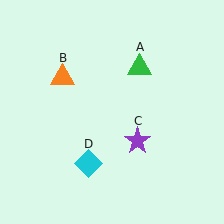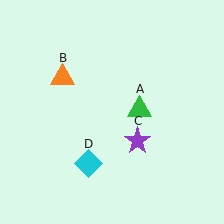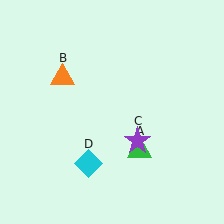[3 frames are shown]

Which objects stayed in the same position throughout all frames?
Orange triangle (object B) and purple star (object C) and cyan diamond (object D) remained stationary.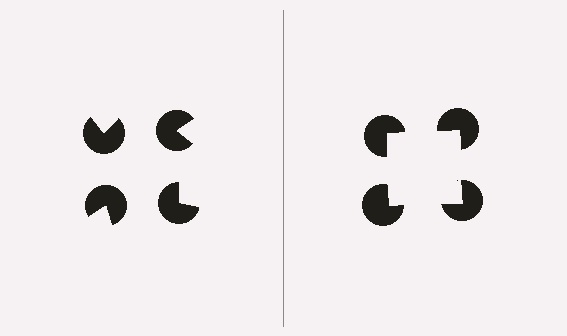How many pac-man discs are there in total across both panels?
8 — 4 on each side.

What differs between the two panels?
The pac-man discs are positioned identically on both sides; only the wedge orientations differ. On the right they align to a square; on the left they are misaligned.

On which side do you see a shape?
An illusory square appears on the right side. On the left side the wedge cuts are rotated, so no coherent shape forms.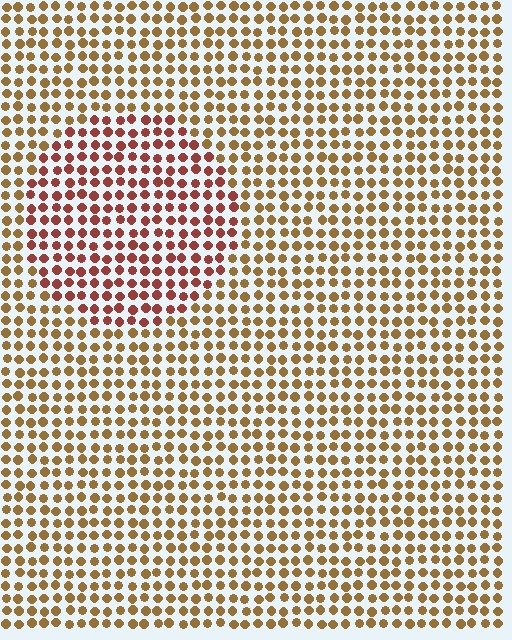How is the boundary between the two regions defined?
The boundary is defined purely by a slight shift in hue (about 35 degrees). Spacing, size, and orientation are identical on both sides.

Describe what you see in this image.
The image is filled with small brown elements in a uniform arrangement. A circle-shaped region is visible where the elements are tinted to a slightly different hue, forming a subtle color boundary.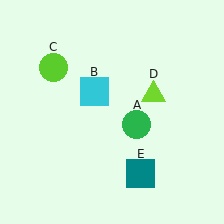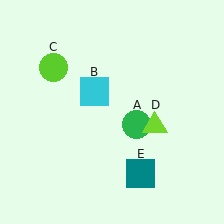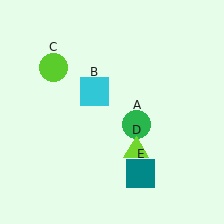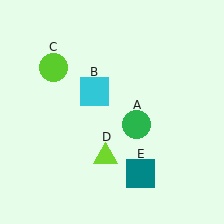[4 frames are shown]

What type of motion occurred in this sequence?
The lime triangle (object D) rotated clockwise around the center of the scene.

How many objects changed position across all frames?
1 object changed position: lime triangle (object D).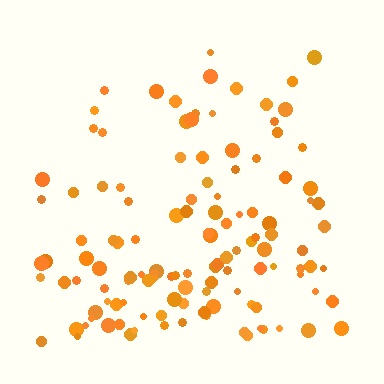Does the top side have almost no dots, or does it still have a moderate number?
Still a moderate number, just noticeably fewer than the bottom.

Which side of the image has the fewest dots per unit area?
The top.